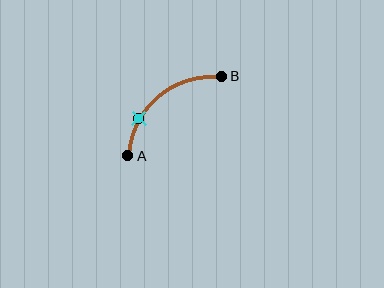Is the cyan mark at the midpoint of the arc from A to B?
No. The cyan mark lies on the arc but is closer to endpoint A. The arc midpoint would be at the point on the curve equidistant along the arc from both A and B.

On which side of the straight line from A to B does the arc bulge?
The arc bulges above and to the left of the straight line connecting A and B.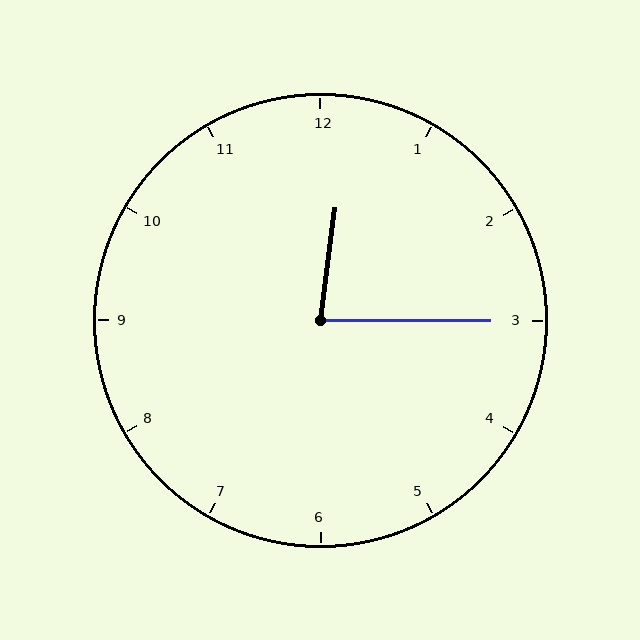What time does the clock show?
12:15.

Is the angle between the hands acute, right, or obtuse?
It is acute.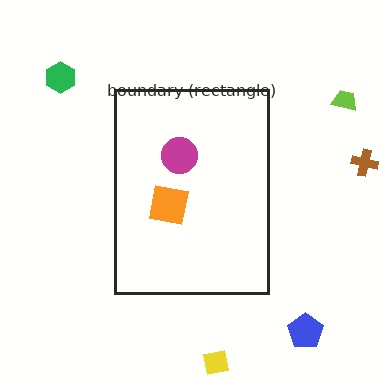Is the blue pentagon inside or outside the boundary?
Outside.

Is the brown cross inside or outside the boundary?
Outside.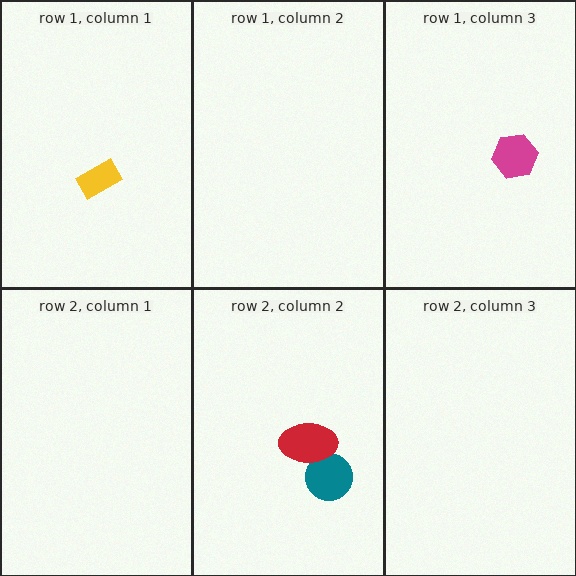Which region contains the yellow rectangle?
The row 1, column 1 region.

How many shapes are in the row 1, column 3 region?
1.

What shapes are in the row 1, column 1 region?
The yellow rectangle.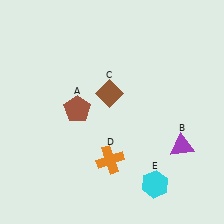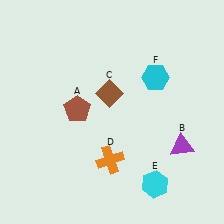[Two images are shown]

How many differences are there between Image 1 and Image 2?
There is 1 difference between the two images.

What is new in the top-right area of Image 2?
A cyan hexagon (F) was added in the top-right area of Image 2.